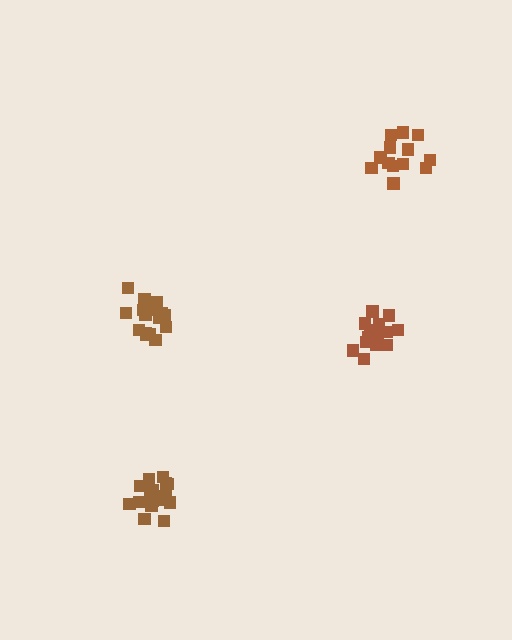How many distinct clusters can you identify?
There are 4 distinct clusters.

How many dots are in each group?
Group 1: 17 dots, Group 2: 13 dots, Group 3: 18 dots, Group 4: 18 dots (66 total).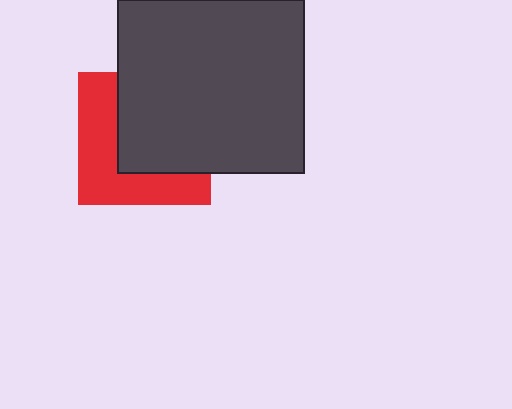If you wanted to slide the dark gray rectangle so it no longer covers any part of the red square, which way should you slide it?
Slide it toward the upper-right — that is the most direct way to separate the two shapes.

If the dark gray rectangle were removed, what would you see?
You would see the complete red square.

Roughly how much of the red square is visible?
About half of it is visible (roughly 47%).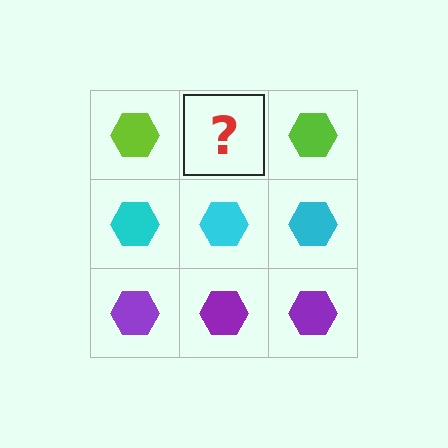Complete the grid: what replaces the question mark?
The question mark should be replaced with a lime hexagon.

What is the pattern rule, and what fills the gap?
The rule is that each row has a consistent color. The gap should be filled with a lime hexagon.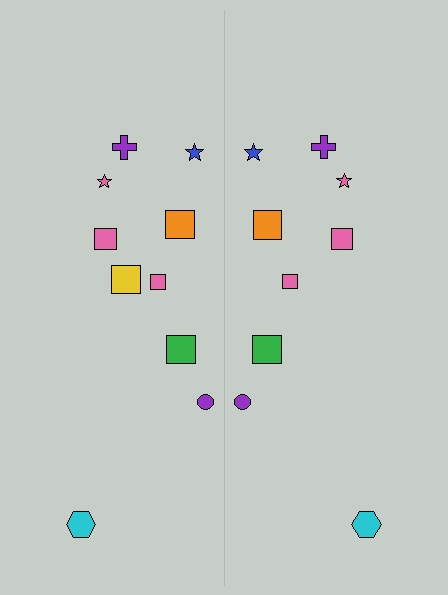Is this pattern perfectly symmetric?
No, the pattern is not perfectly symmetric. A yellow square is missing from the right side.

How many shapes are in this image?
There are 19 shapes in this image.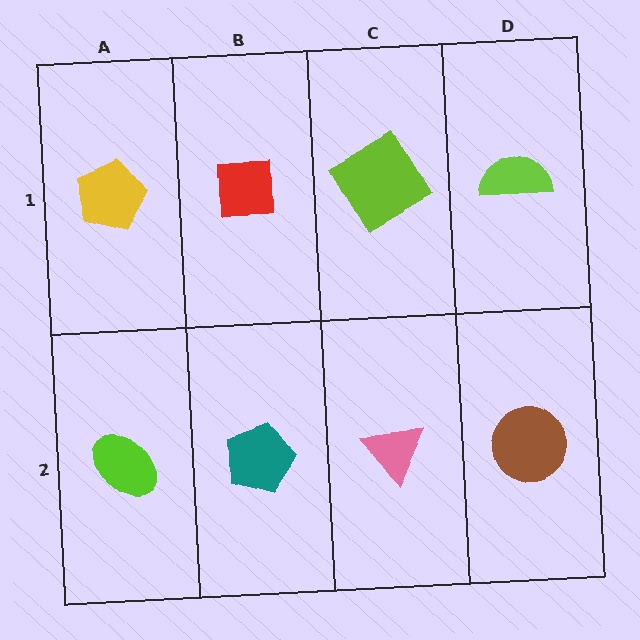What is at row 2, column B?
A teal pentagon.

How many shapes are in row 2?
4 shapes.